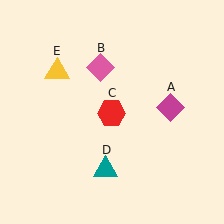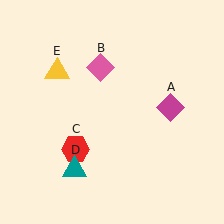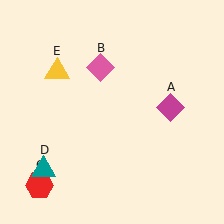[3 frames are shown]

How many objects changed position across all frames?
2 objects changed position: red hexagon (object C), teal triangle (object D).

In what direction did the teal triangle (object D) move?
The teal triangle (object D) moved left.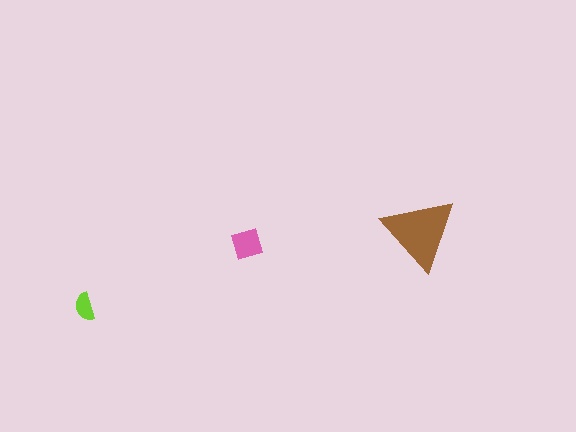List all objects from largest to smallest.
The brown triangle, the pink square, the lime semicircle.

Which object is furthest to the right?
The brown triangle is rightmost.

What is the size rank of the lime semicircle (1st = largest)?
3rd.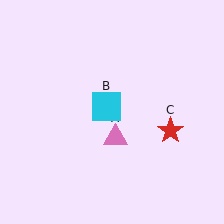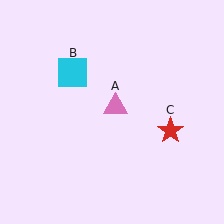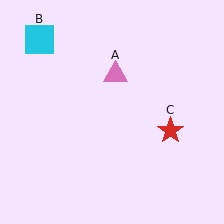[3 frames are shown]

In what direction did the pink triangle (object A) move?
The pink triangle (object A) moved up.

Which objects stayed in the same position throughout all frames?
Red star (object C) remained stationary.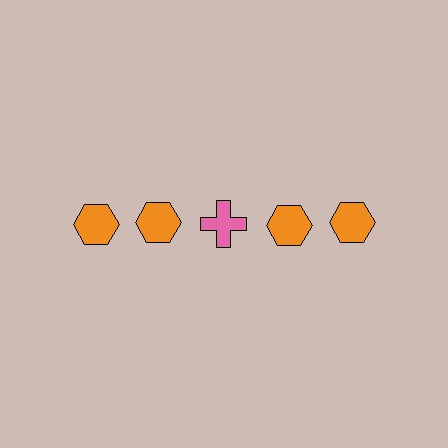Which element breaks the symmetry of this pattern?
The pink cross in the top row, center column breaks the symmetry. All other shapes are orange hexagons.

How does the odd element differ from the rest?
It differs in both color (pink instead of orange) and shape (cross instead of hexagon).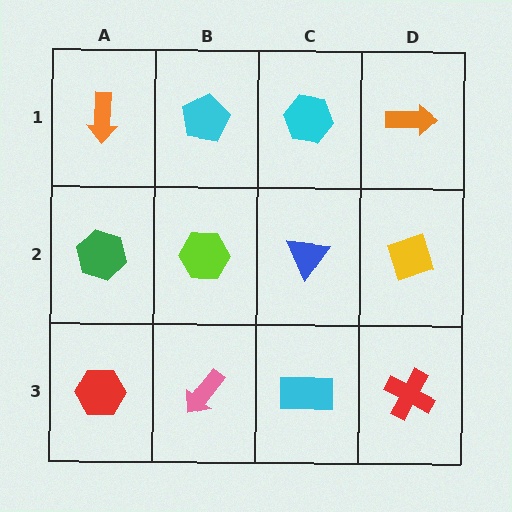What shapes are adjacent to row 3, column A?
A green hexagon (row 2, column A), a pink arrow (row 3, column B).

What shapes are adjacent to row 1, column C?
A blue triangle (row 2, column C), a cyan pentagon (row 1, column B), an orange arrow (row 1, column D).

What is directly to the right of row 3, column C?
A red cross.